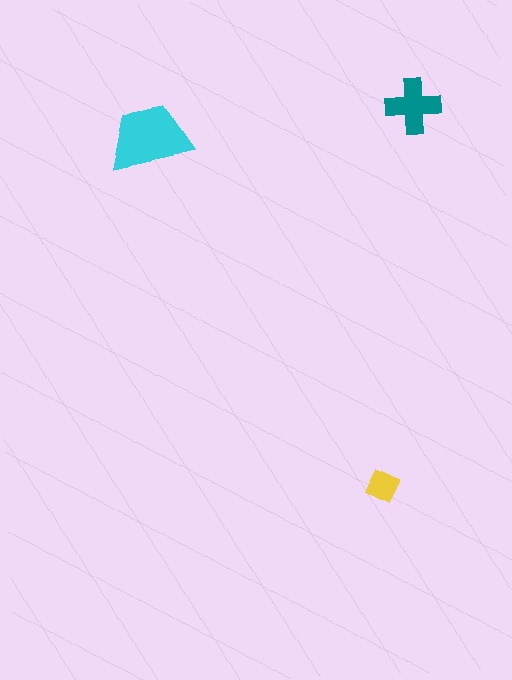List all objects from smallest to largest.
The yellow diamond, the teal cross, the cyan trapezoid.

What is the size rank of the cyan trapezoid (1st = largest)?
1st.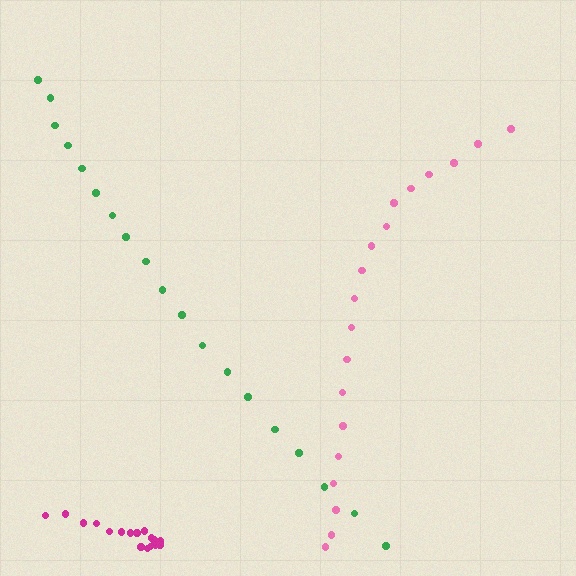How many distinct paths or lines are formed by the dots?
There are 3 distinct paths.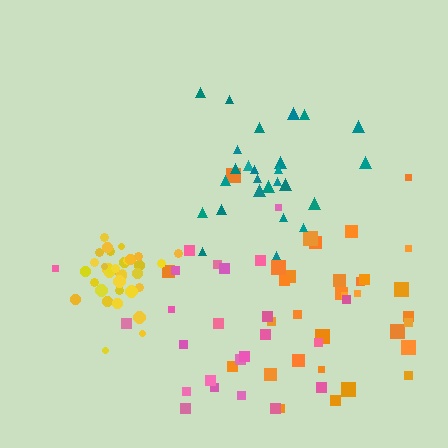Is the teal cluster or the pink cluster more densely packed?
Teal.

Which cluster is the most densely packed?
Yellow.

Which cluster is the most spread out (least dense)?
Pink.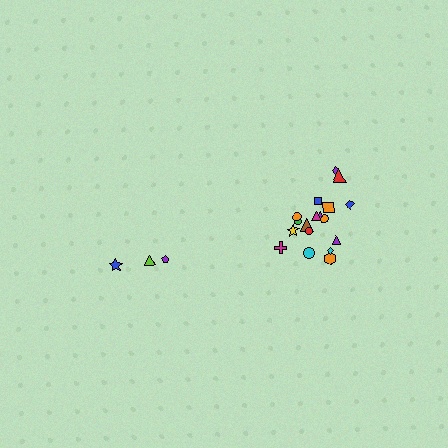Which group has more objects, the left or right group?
The right group.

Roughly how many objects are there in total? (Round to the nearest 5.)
Roughly 20 objects in total.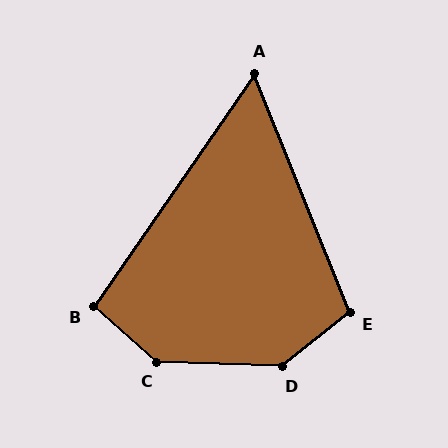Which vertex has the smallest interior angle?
A, at approximately 56 degrees.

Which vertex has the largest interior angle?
C, at approximately 140 degrees.